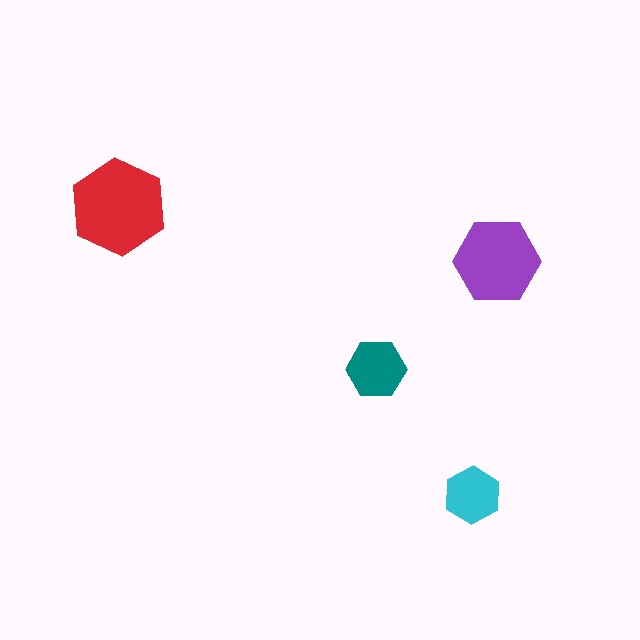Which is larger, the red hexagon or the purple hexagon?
The red one.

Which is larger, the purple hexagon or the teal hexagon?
The purple one.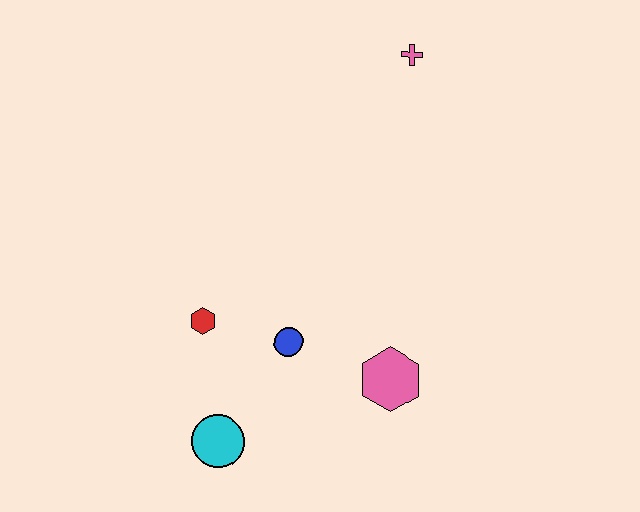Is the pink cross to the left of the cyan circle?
No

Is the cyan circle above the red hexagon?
No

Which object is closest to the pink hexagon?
The blue circle is closest to the pink hexagon.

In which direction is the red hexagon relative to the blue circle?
The red hexagon is to the left of the blue circle.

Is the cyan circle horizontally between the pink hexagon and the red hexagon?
Yes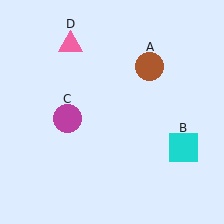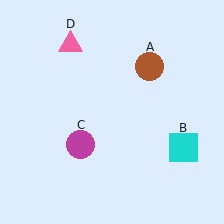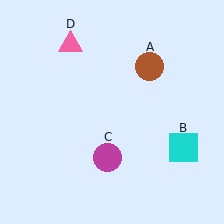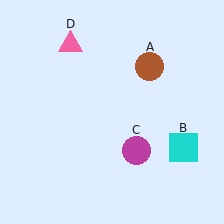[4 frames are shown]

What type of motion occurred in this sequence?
The magenta circle (object C) rotated counterclockwise around the center of the scene.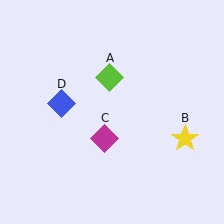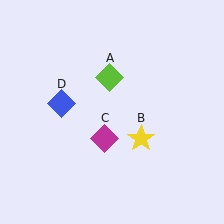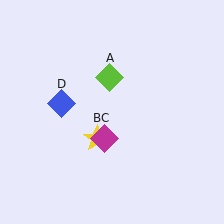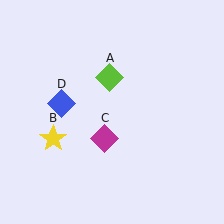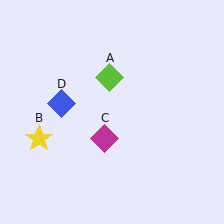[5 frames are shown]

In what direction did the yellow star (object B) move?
The yellow star (object B) moved left.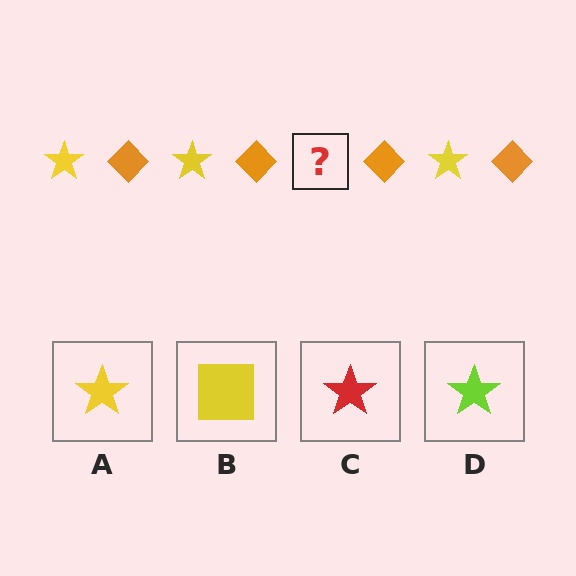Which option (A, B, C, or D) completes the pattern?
A.